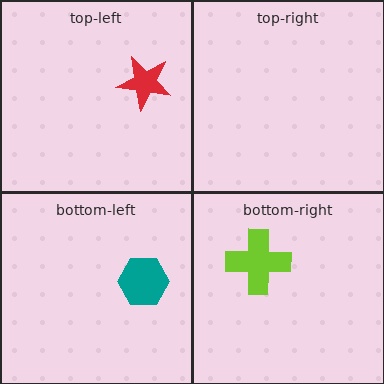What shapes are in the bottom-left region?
The teal hexagon.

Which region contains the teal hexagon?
The bottom-left region.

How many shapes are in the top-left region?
1.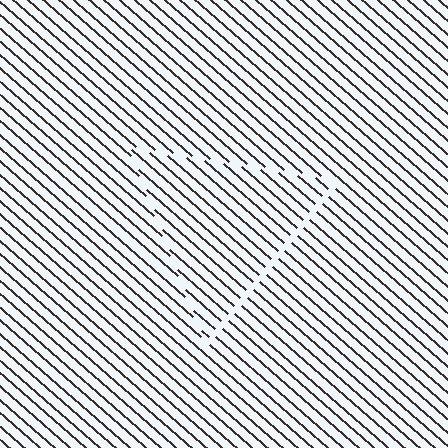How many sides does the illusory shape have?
3 sides — the line-ends trace a triangle.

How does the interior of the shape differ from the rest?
The interior of the shape contains the same grating, shifted by half a period — the contour is defined by the phase discontinuity where line-ends from the inner and outer gratings abut.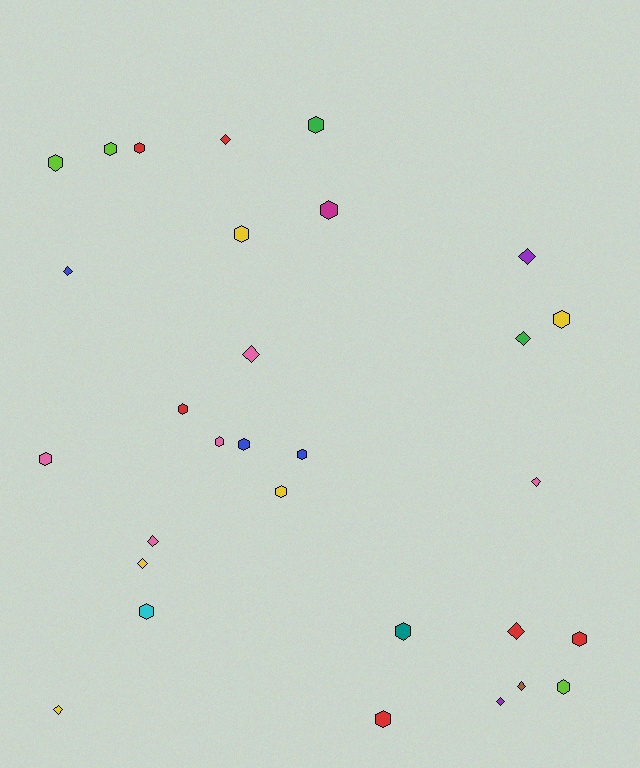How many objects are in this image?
There are 30 objects.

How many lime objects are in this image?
There are 3 lime objects.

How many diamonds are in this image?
There are 12 diamonds.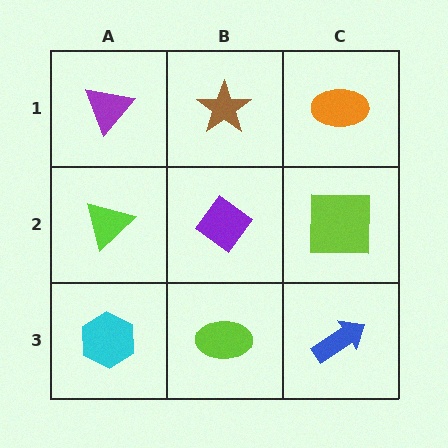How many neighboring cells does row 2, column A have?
3.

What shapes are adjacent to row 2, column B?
A brown star (row 1, column B), a lime ellipse (row 3, column B), a lime triangle (row 2, column A), a lime square (row 2, column C).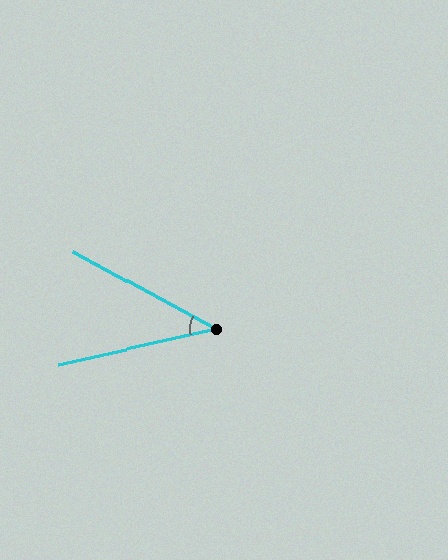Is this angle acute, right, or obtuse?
It is acute.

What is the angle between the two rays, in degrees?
Approximately 41 degrees.